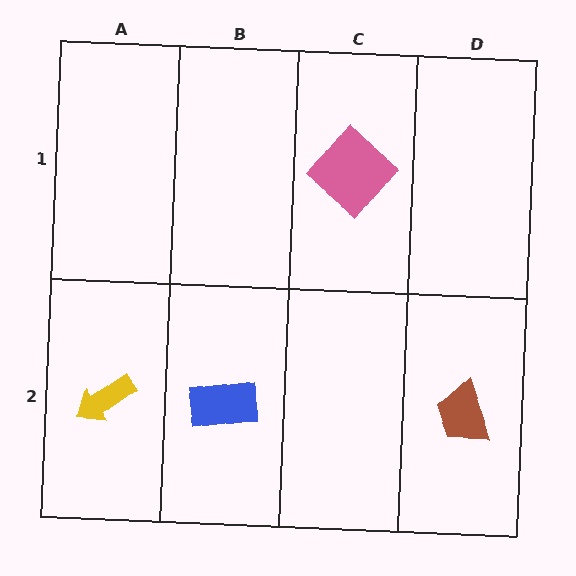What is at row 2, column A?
A yellow arrow.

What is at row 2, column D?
A brown trapezoid.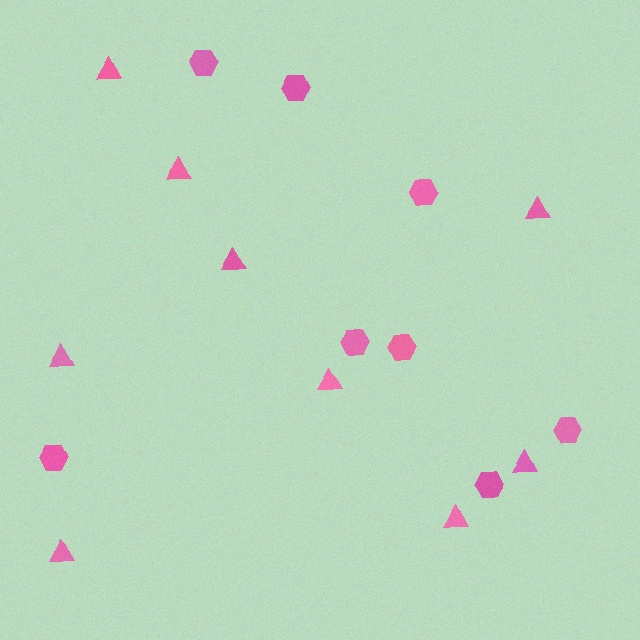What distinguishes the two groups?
There are 2 groups: one group of triangles (9) and one group of hexagons (8).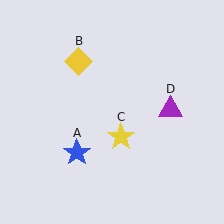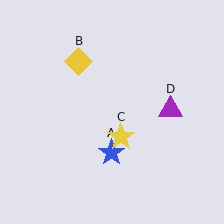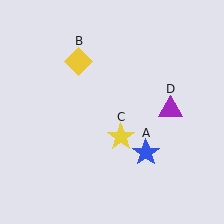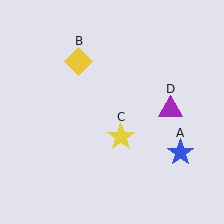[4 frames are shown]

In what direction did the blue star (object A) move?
The blue star (object A) moved right.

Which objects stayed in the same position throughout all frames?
Yellow diamond (object B) and yellow star (object C) and purple triangle (object D) remained stationary.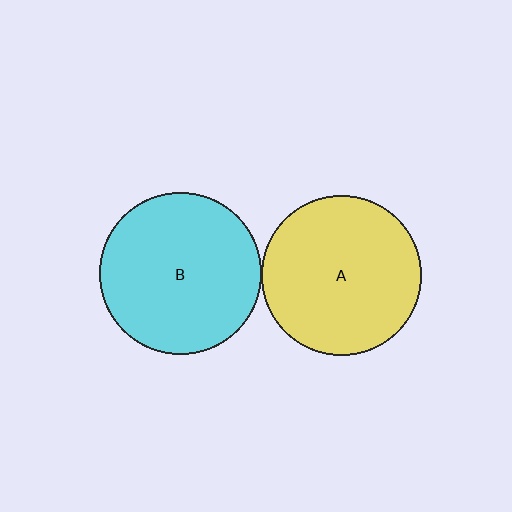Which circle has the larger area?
Circle B (cyan).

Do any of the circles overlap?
No, none of the circles overlap.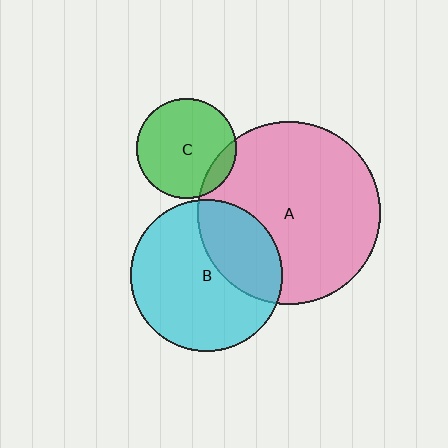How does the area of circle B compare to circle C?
Approximately 2.3 times.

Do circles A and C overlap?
Yes.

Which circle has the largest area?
Circle A (pink).